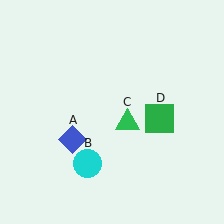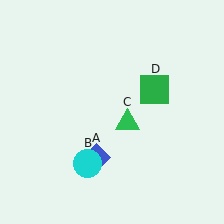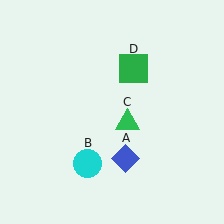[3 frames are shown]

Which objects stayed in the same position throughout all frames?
Cyan circle (object B) and green triangle (object C) remained stationary.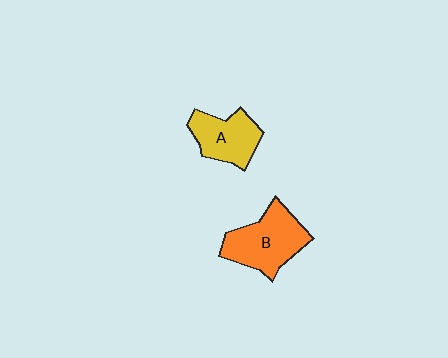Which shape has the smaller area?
Shape A (yellow).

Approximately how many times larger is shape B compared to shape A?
Approximately 1.3 times.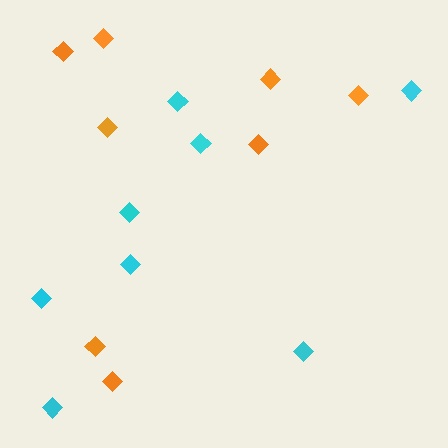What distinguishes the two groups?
There are 2 groups: one group of cyan diamonds (8) and one group of orange diamonds (8).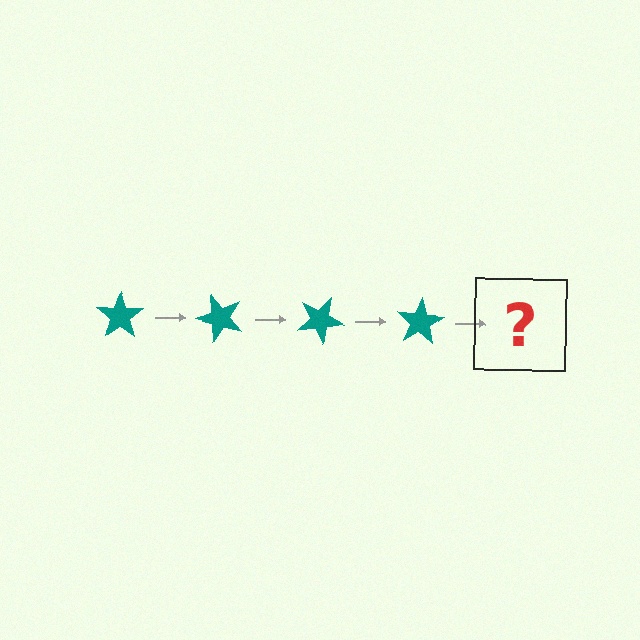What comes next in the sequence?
The next element should be a teal star rotated 200 degrees.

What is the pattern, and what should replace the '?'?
The pattern is that the star rotates 50 degrees each step. The '?' should be a teal star rotated 200 degrees.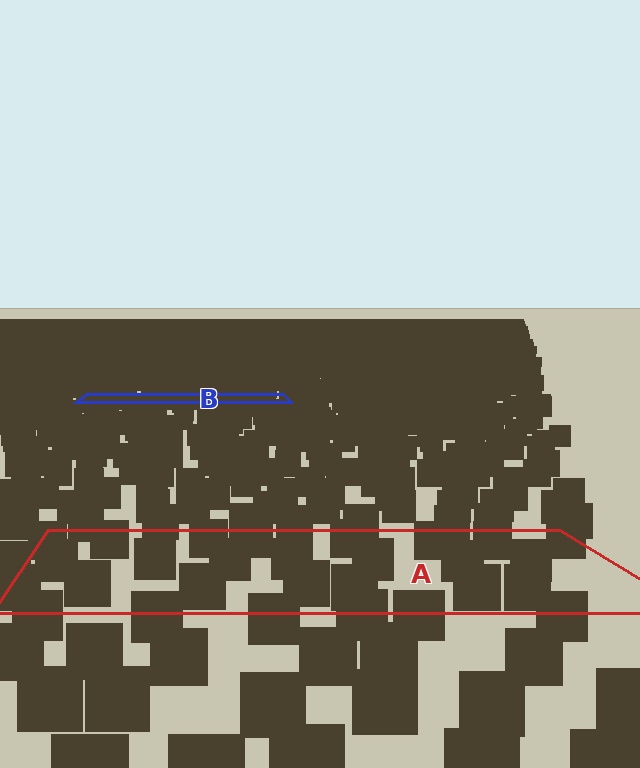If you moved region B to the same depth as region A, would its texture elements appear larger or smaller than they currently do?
They would appear larger. At a closer depth, the same texture elements are projected at a bigger on-screen size.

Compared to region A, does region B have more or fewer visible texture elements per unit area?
Region B has more texture elements per unit area — they are packed more densely because it is farther away.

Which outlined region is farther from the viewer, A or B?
Region B is farther from the viewer — the texture elements inside it appear smaller and more densely packed.